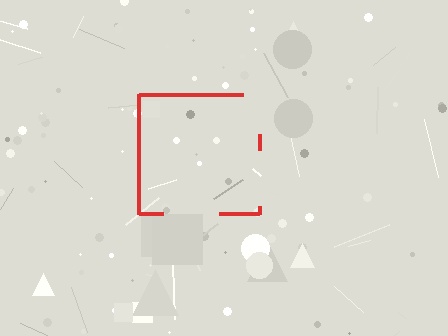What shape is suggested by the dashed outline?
The dashed outline suggests a square.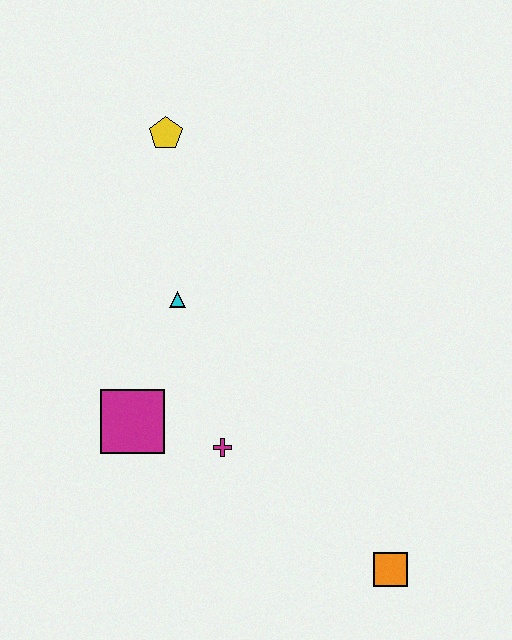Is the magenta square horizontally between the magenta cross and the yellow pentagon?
No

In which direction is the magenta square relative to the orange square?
The magenta square is to the left of the orange square.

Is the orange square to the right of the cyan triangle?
Yes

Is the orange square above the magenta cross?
No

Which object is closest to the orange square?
The magenta cross is closest to the orange square.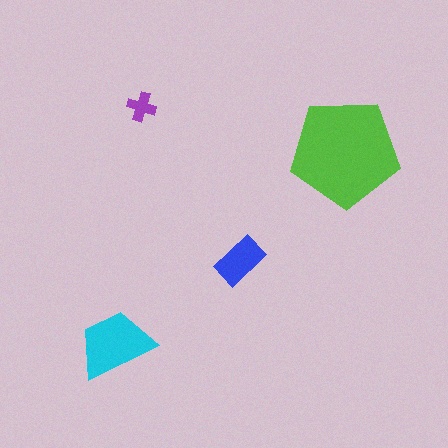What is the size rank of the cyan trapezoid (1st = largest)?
2nd.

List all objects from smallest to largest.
The purple cross, the blue rectangle, the cyan trapezoid, the lime pentagon.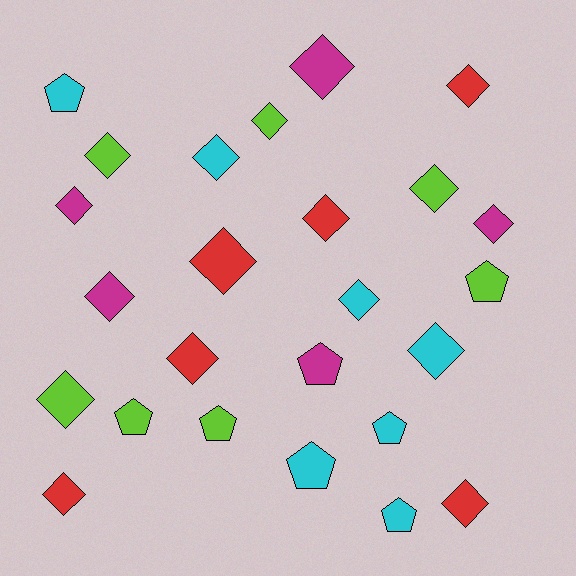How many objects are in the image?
There are 25 objects.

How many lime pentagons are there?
There are 3 lime pentagons.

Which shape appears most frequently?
Diamond, with 17 objects.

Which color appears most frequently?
Lime, with 7 objects.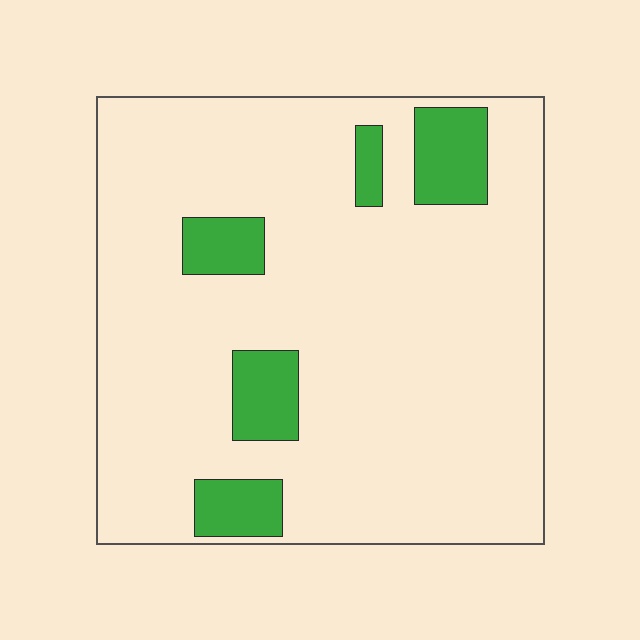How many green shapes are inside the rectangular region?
5.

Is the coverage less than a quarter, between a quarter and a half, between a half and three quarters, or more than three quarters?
Less than a quarter.